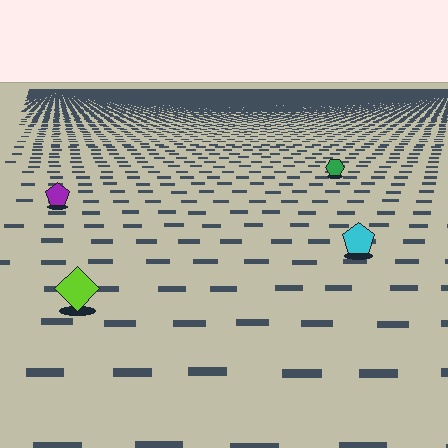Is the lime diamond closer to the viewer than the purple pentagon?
Yes. The lime diamond is closer — you can tell from the texture gradient: the ground texture is coarser near it.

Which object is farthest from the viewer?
The green hexagon is farthest from the viewer. It appears smaller and the ground texture around it is denser.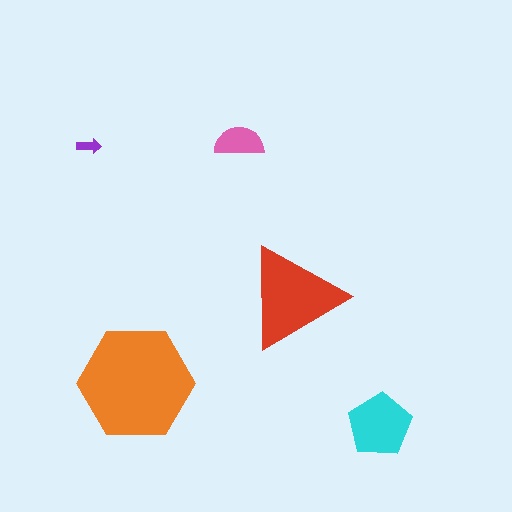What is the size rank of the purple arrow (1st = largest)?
5th.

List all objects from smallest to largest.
The purple arrow, the pink semicircle, the cyan pentagon, the red triangle, the orange hexagon.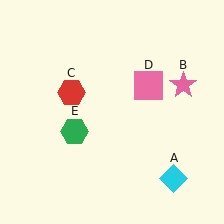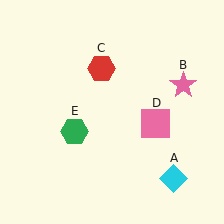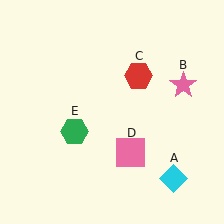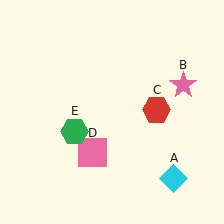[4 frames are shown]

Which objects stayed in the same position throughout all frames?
Cyan diamond (object A) and pink star (object B) and green hexagon (object E) remained stationary.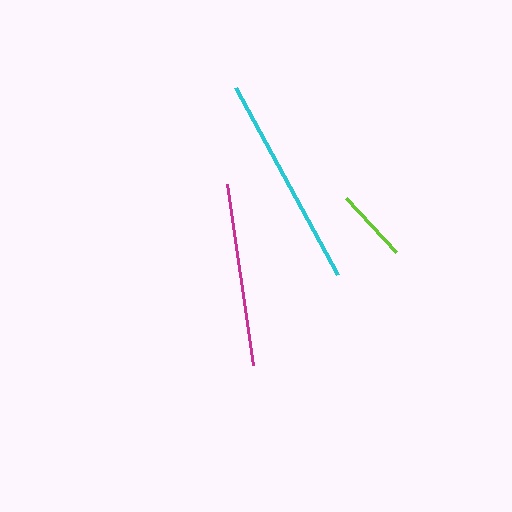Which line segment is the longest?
The cyan line is the longest at approximately 213 pixels.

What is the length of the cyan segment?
The cyan segment is approximately 213 pixels long.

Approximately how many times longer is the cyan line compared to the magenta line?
The cyan line is approximately 1.2 times the length of the magenta line.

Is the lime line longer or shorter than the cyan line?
The cyan line is longer than the lime line.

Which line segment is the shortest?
The lime line is the shortest at approximately 73 pixels.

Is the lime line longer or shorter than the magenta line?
The magenta line is longer than the lime line.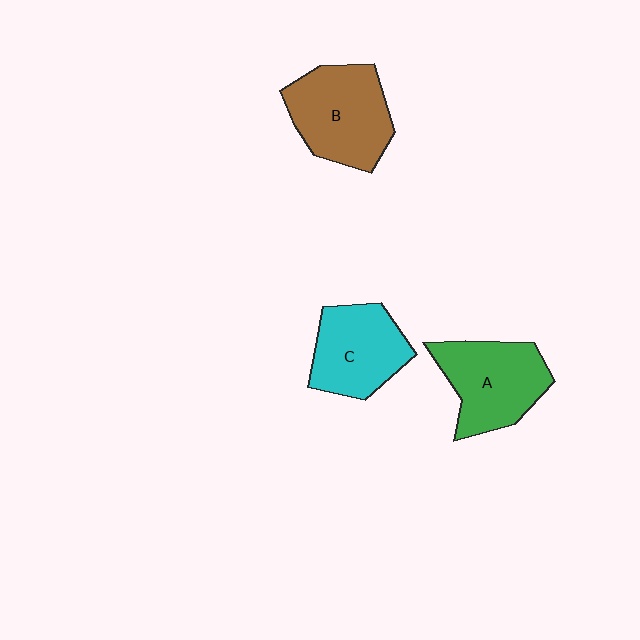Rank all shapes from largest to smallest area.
From largest to smallest: B (brown), A (green), C (cyan).